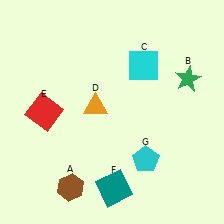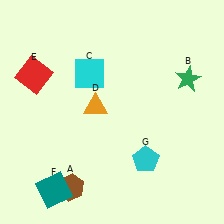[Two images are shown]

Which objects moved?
The objects that moved are: the cyan square (C), the red square (E), the teal square (F).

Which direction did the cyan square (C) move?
The cyan square (C) moved left.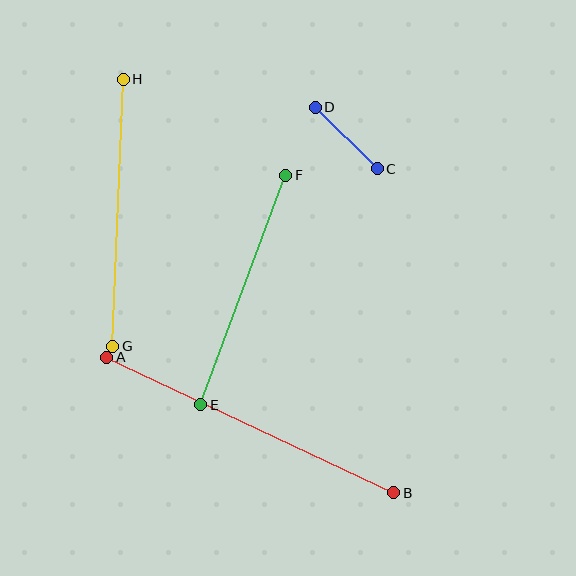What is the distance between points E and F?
The distance is approximately 245 pixels.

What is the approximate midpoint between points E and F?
The midpoint is at approximately (243, 290) pixels.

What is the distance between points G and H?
The distance is approximately 267 pixels.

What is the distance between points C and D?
The distance is approximately 87 pixels.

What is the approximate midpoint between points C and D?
The midpoint is at approximately (346, 138) pixels.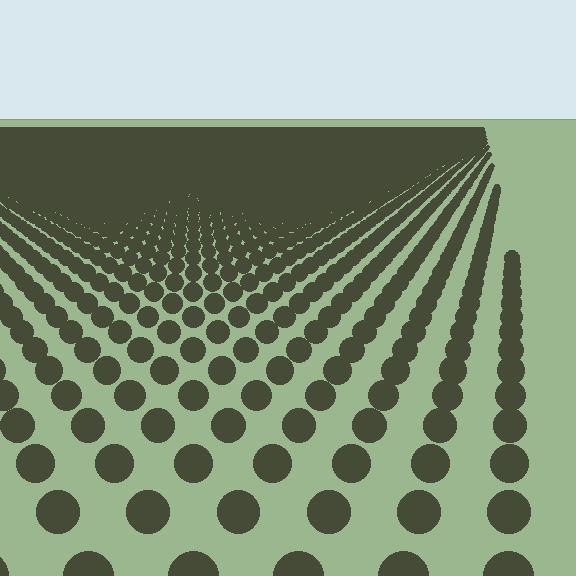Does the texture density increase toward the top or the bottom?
Density increases toward the top.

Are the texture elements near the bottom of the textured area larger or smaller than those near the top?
Larger. Near the bottom, elements are closer to the viewer and appear at a bigger on-screen size.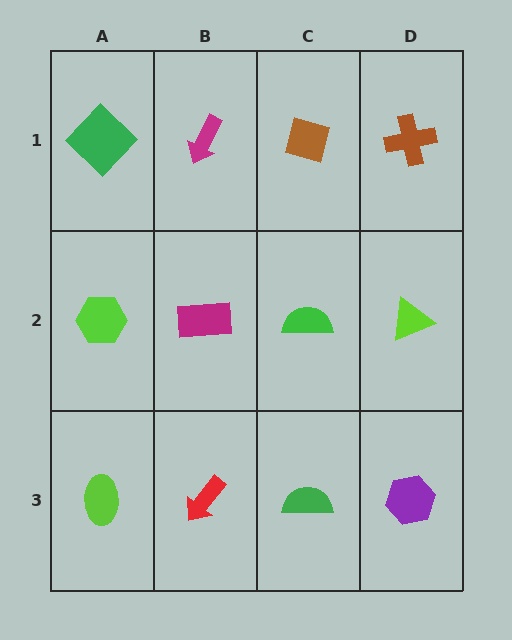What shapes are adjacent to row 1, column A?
A lime hexagon (row 2, column A), a magenta arrow (row 1, column B).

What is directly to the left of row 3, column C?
A red arrow.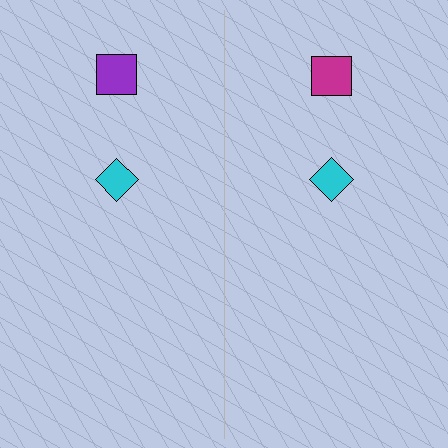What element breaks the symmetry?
The magenta square on the right side breaks the symmetry — its mirror counterpart is purple.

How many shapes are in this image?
There are 4 shapes in this image.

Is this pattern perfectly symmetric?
No, the pattern is not perfectly symmetric. The magenta square on the right side breaks the symmetry — its mirror counterpart is purple.